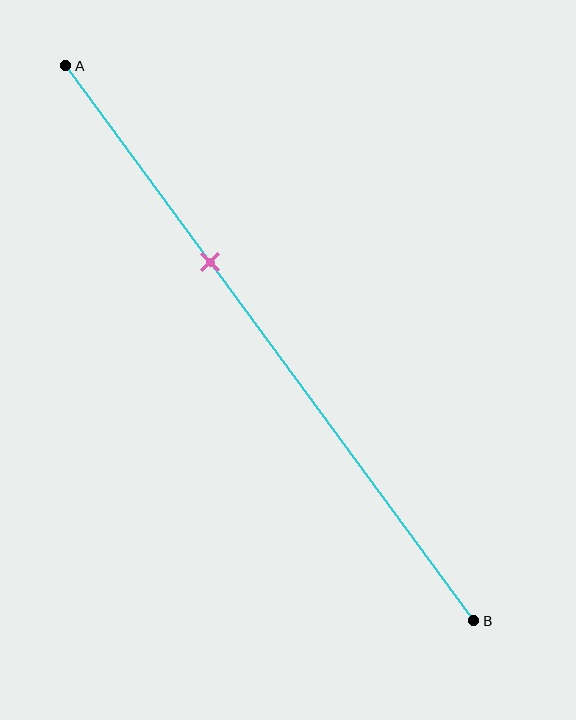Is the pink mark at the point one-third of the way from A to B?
Yes, the mark is approximately at the one-third point.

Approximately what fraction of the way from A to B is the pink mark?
The pink mark is approximately 35% of the way from A to B.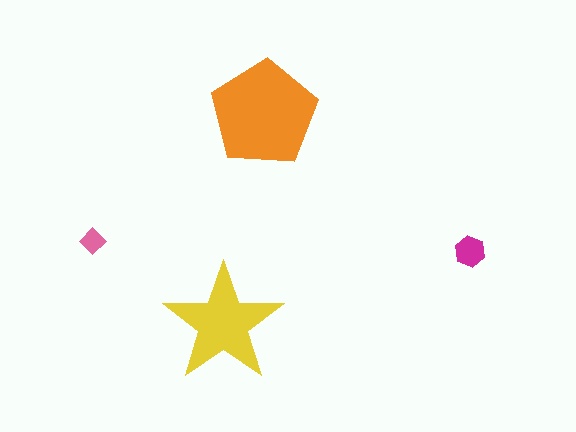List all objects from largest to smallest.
The orange pentagon, the yellow star, the magenta hexagon, the pink diamond.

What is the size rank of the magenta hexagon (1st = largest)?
3rd.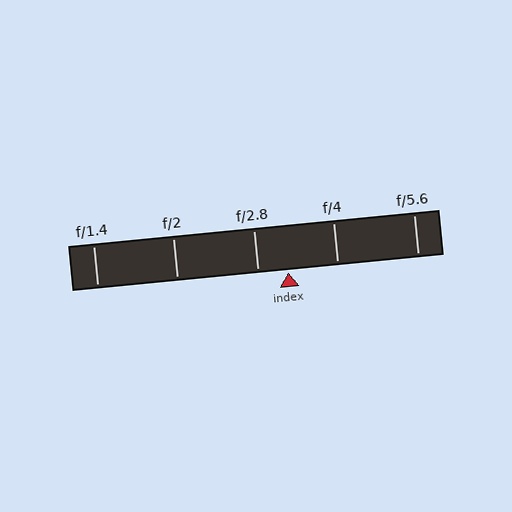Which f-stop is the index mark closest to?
The index mark is closest to f/2.8.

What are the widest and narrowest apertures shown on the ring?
The widest aperture shown is f/1.4 and the narrowest is f/5.6.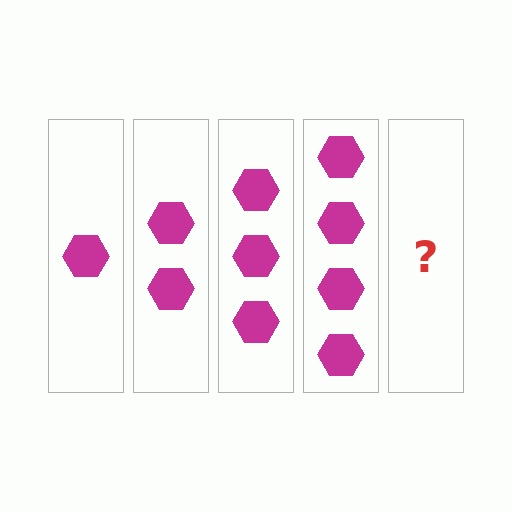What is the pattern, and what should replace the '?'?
The pattern is that each step adds one more hexagon. The '?' should be 5 hexagons.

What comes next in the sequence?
The next element should be 5 hexagons.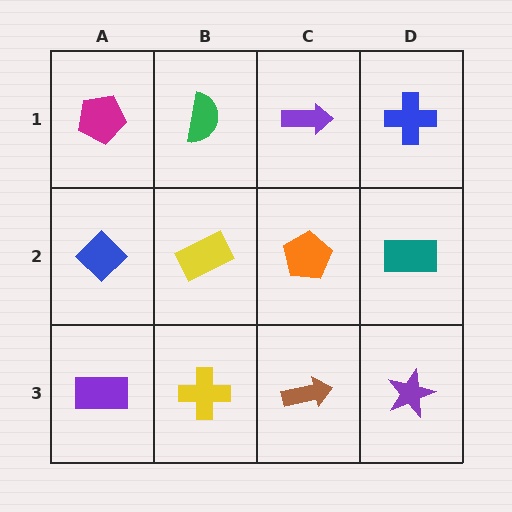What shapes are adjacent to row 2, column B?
A green semicircle (row 1, column B), a yellow cross (row 3, column B), a blue diamond (row 2, column A), an orange pentagon (row 2, column C).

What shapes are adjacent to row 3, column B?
A yellow rectangle (row 2, column B), a purple rectangle (row 3, column A), a brown arrow (row 3, column C).